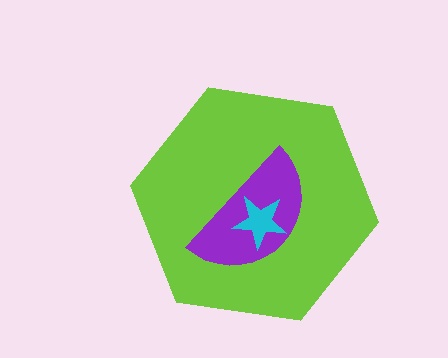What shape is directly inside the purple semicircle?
The cyan star.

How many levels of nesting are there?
3.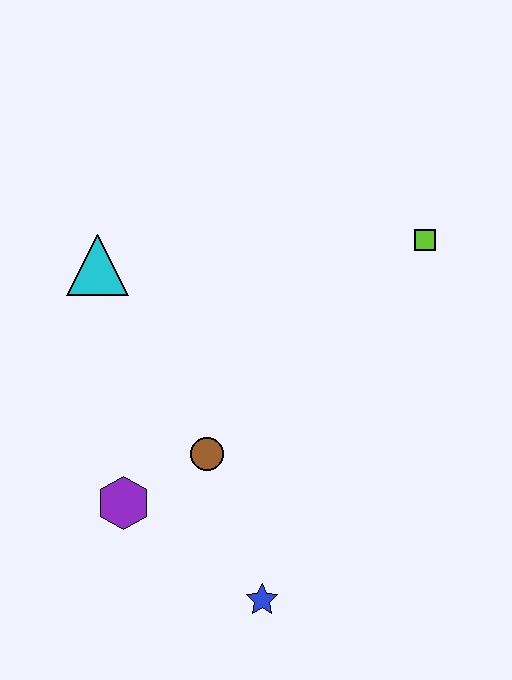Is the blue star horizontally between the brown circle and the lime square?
Yes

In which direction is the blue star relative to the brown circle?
The blue star is below the brown circle.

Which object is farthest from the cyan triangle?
The blue star is farthest from the cyan triangle.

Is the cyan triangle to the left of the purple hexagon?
Yes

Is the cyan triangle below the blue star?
No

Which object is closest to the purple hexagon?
The brown circle is closest to the purple hexagon.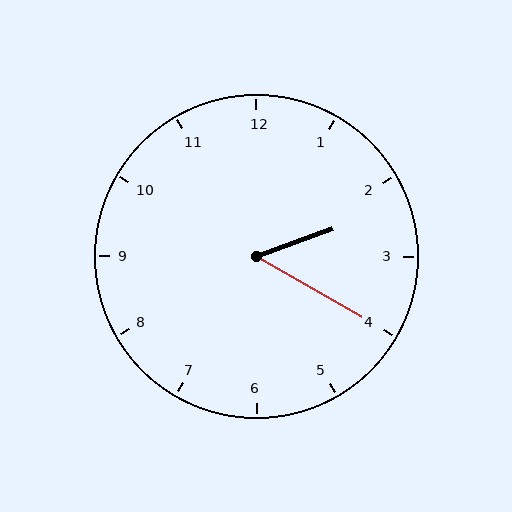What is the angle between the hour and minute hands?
Approximately 50 degrees.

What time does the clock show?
2:20.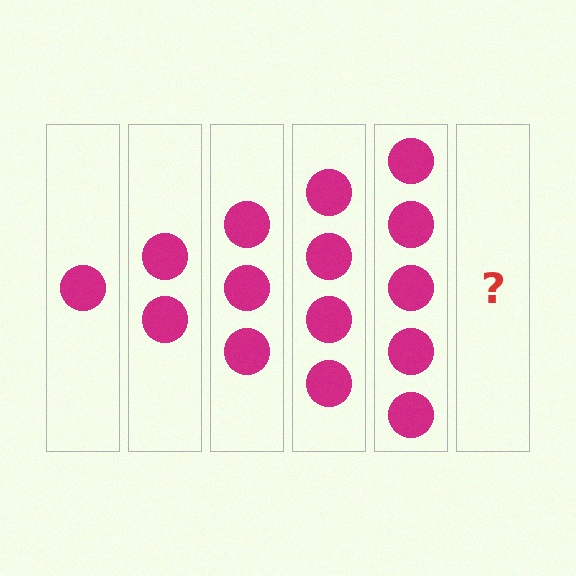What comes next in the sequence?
The next element should be 6 circles.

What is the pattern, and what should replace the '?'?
The pattern is that each step adds one more circle. The '?' should be 6 circles.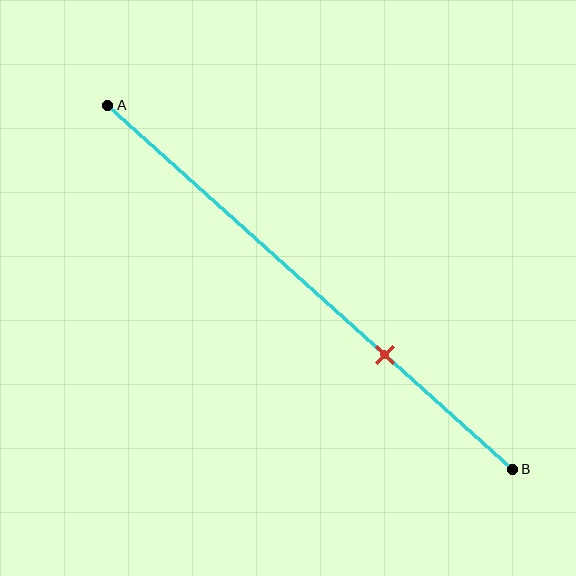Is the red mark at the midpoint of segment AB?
No, the mark is at about 70% from A, not at the 50% midpoint.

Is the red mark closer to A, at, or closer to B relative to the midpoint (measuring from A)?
The red mark is closer to point B than the midpoint of segment AB.